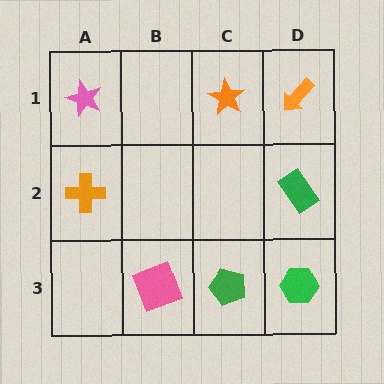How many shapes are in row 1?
3 shapes.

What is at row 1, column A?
A pink star.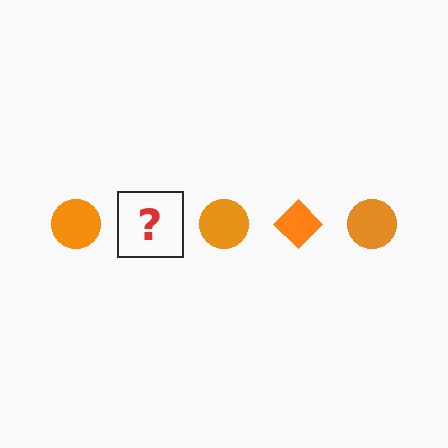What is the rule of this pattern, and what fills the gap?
The rule is that the pattern cycles through circle, diamond shapes in orange. The gap should be filled with an orange diamond.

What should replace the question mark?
The question mark should be replaced with an orange diamond.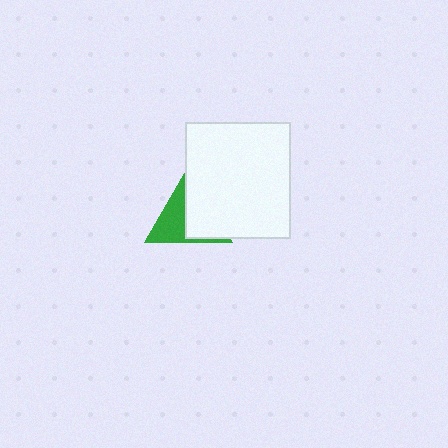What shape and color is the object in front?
The object in front is a white rectangle.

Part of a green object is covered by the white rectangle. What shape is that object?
It is a triangle.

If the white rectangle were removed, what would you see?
You would see the complete green triangle.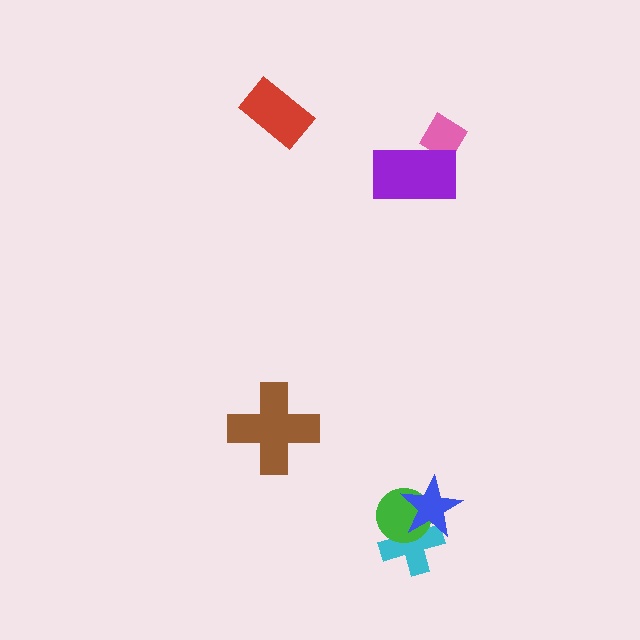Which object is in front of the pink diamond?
The purple rectangle is in front of the pink diamond.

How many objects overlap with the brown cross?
0 objects overlap with the brown cross.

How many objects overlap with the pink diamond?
1 object overlaps with the pink diamond.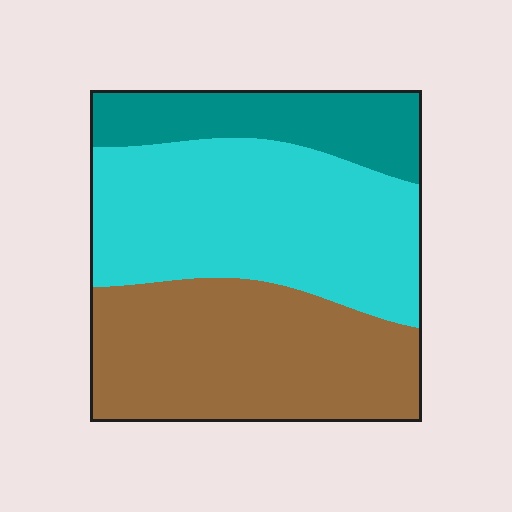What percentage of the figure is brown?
Brown covers roughly 40% of the figure.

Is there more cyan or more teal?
Cyan.